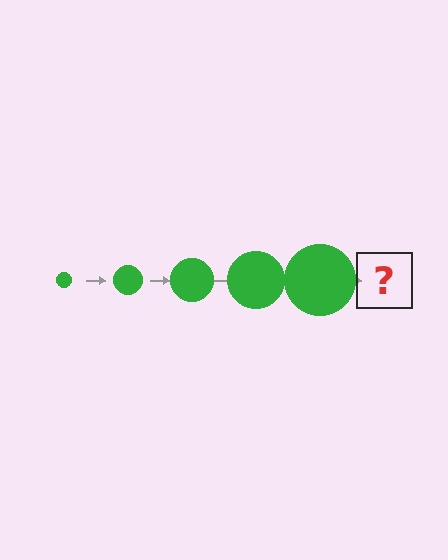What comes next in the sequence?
The next element should be a green circle, larger than the previous one.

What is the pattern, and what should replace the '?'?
The pattern is that the circle gets progressively larger each step. The '?' should be a green circle, larger than the previous one.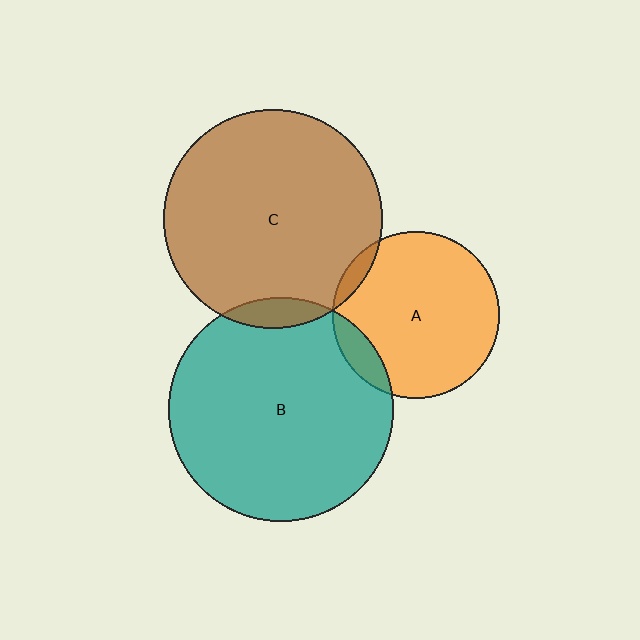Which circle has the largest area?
Circle B (teal).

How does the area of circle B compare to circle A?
Approximately 1.8 times.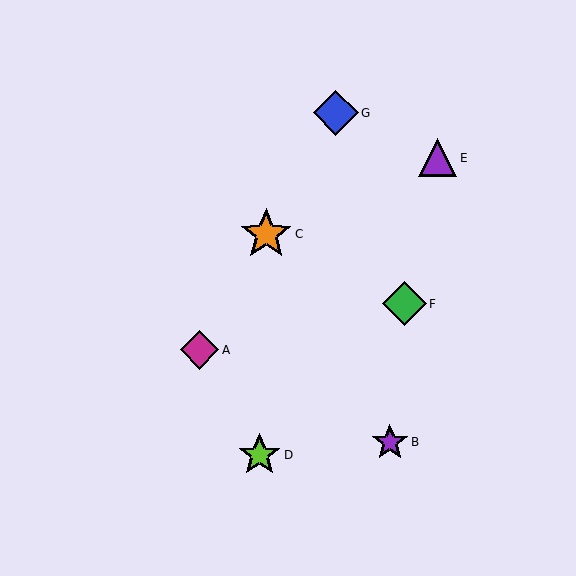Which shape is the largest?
The orange star (labeled C) is the largest.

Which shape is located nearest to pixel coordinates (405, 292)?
The green diamond (labeled F) at (404, 304) is nearest to that location.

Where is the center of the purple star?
The center of the purple star is at (390, 442).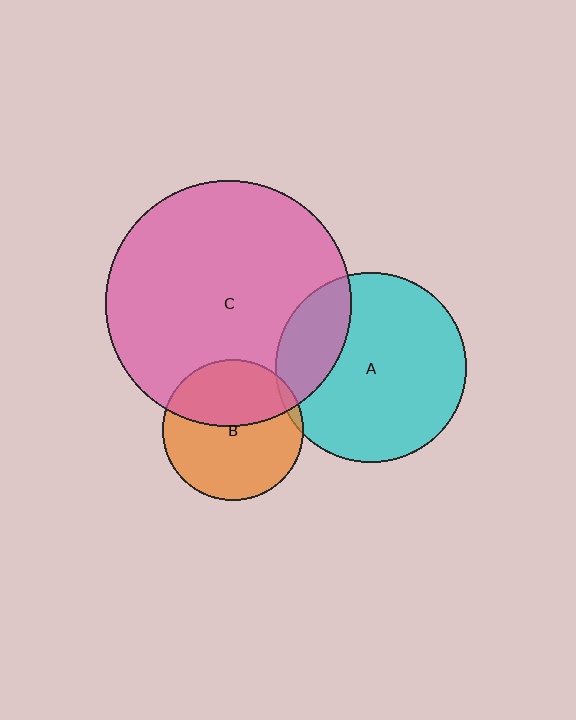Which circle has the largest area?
Circle C (pink).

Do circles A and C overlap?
Yes.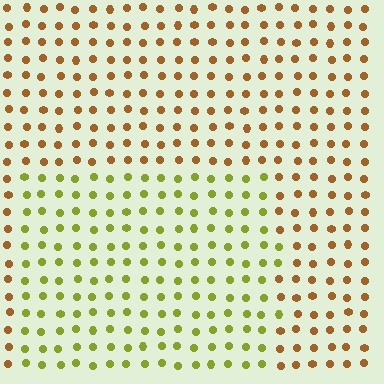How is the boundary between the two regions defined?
The boundary is defined purely by a slight shift in hue (about 45 degrees). Spacing, size, and orientation are identical on both sides.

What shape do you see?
I see a rectangle.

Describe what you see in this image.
The image is filled with small brown elements in a uniform arrangement. A rectangle-shaped region is visible where the elements are tinted to a slightly different hue, forming a subtle color boundary.